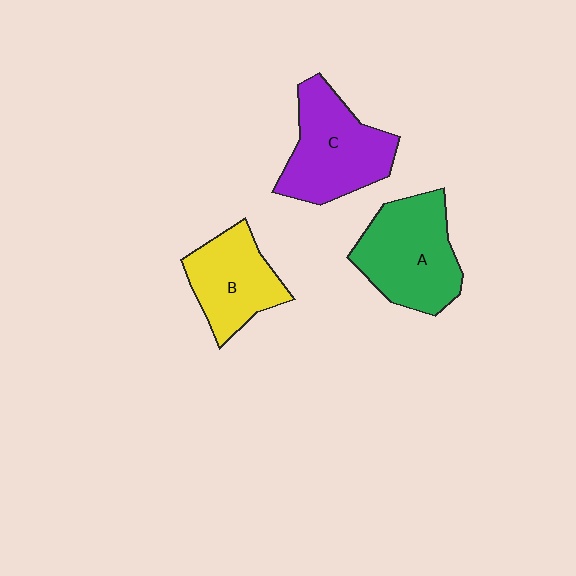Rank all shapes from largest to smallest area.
From largest to smallest: A (green), C (purple), B (yellow).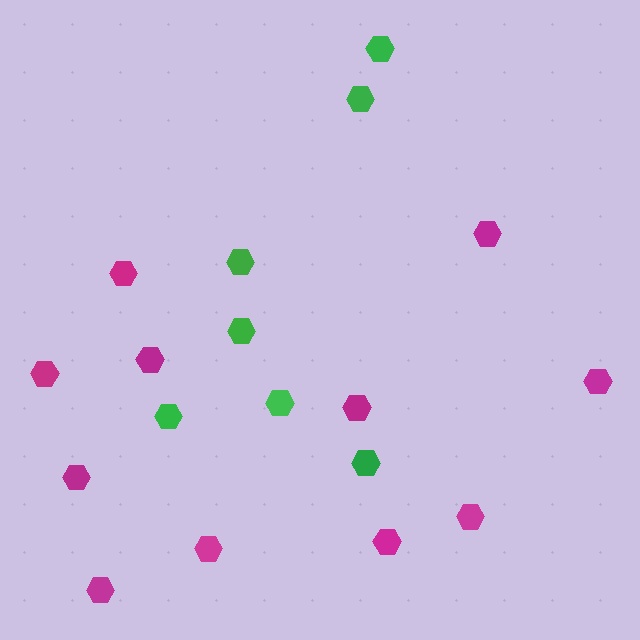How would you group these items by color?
There are 2 groups: one group of magenta hexagons (11) and one group of green hexagons (7).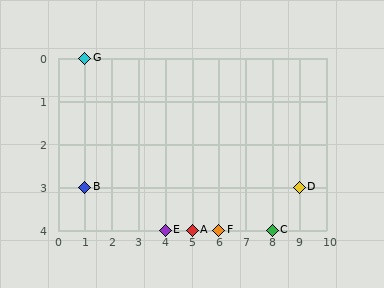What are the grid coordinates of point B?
Point B is at grid coordinates (1, 3).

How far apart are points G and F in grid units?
Points G and F are 5 columns and 4 rows apart (about 6.4 grid units diagonally).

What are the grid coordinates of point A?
Point A is at grid coordinates (5, 4).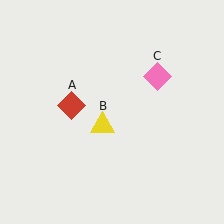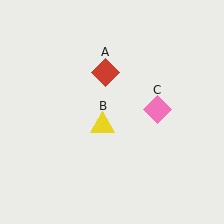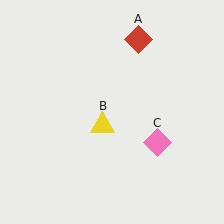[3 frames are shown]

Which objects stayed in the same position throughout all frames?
Yellow triangle (object B) remained stationary.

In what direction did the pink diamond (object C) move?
The pink diamond (object C) moved down.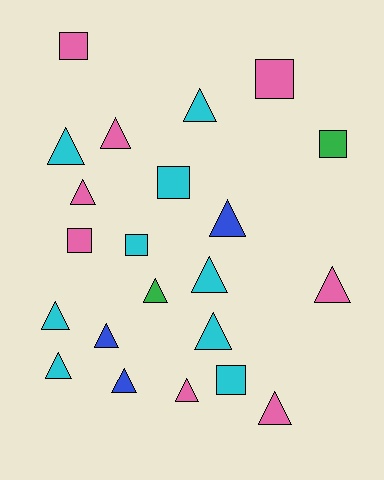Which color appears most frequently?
Cyan, with 9 objects.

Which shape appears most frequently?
Triangle, with 15 objects.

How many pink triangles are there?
There are 5 pink triangles.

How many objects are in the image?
There are 22 objects.